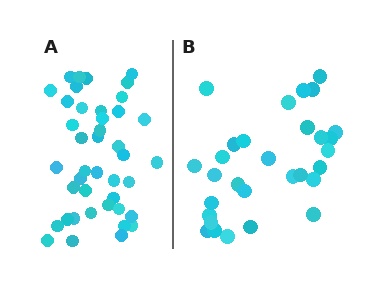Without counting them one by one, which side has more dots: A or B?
Region A (the left region) has more dots.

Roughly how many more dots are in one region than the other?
Region A has roughly 12 or so more dots than region B.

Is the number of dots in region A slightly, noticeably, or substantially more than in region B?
Region A has noticeably more, but not dramatically so. The ratio is roughly 1.4 to 1.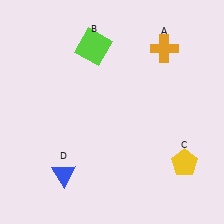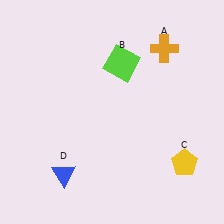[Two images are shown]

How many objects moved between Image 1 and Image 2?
1 object moved between the two images.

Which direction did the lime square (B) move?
The lime square (B) moved right.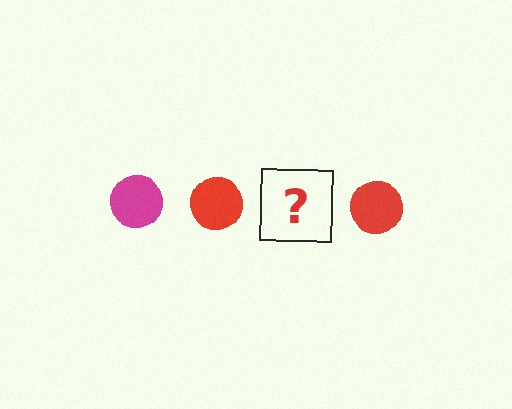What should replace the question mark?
The question mark should be replaced with a magenta circle.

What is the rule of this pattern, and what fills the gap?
The rule is that the pattern cycles through magenta, red circles. The gap should be filled with a magenta circle.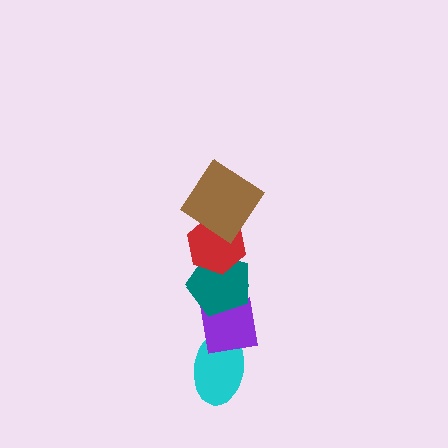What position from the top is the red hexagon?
The red hexagon is 2nd from the top.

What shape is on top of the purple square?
The teal pentagon is on top of the purple square.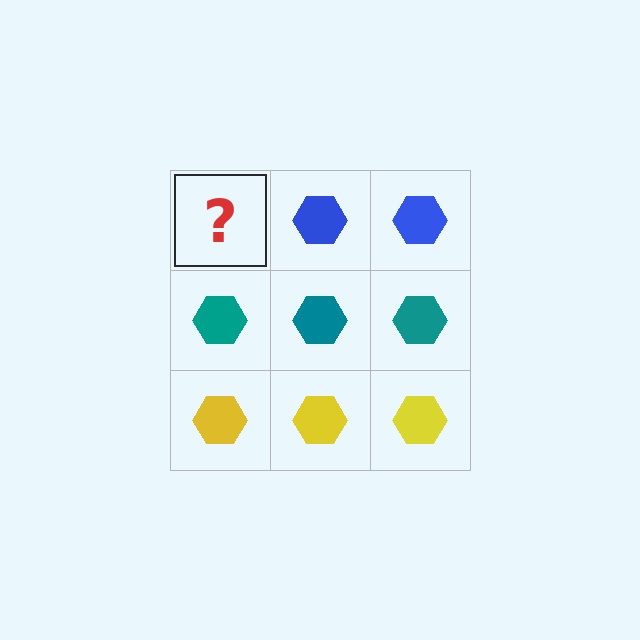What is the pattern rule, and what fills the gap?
The rule is that each row has a consistent color. The gap should be filled with a blue hexagon.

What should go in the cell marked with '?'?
The missing cell should contain a blue hexagon.